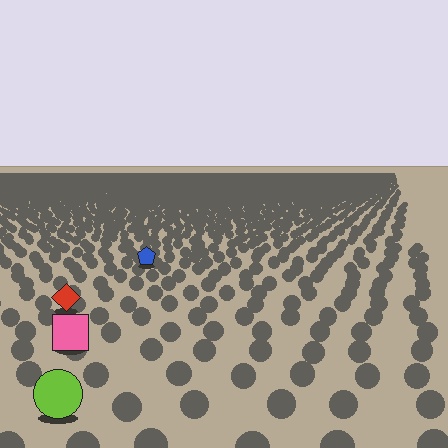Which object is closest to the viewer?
The lime circle is closest. The texture marks near it are larger and more spread out.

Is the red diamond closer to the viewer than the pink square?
No. The pink square is closer — you can tell from the texture gradient: the ground texture is coarser near it.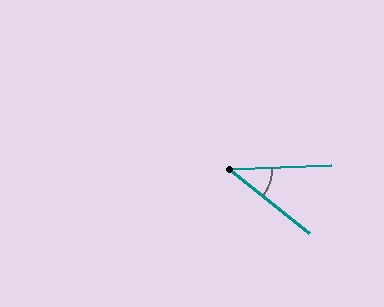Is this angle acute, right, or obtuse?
It is acute.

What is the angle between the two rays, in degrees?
Approximately 41 degrees.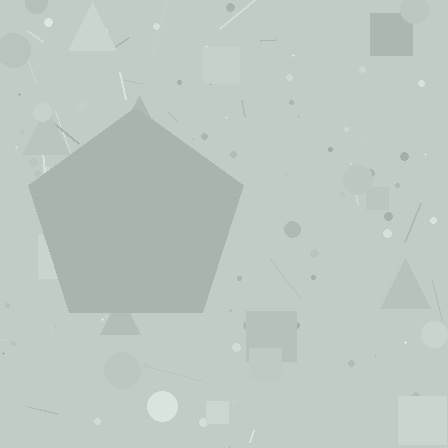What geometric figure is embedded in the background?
A pentagon is embedded in the background.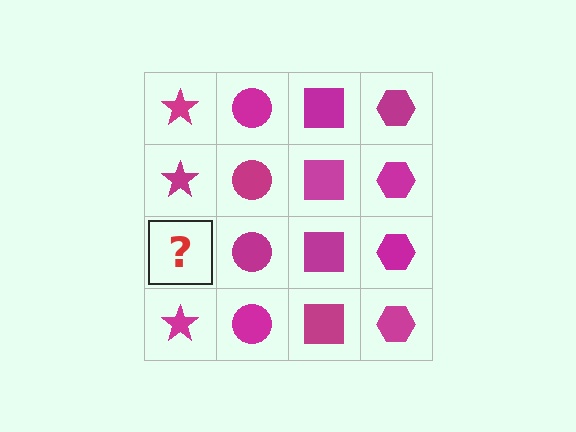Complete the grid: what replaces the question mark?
The question mark should be replaced with a magenta star.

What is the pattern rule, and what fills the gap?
The rule is that each column has a consistent shape. The gap should be filled with a magenta star.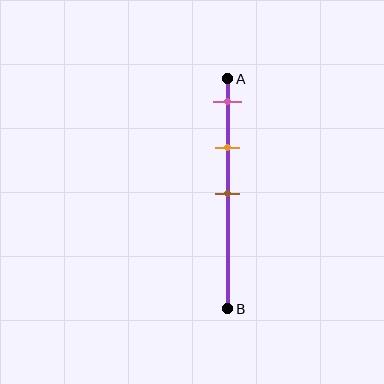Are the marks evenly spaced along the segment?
Yes, the marks are approximately evenly spaced.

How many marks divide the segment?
There are 3 marks dividing the segment.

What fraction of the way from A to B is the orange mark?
The orange mark is approximately 30% (0.3) of the way from A to B.